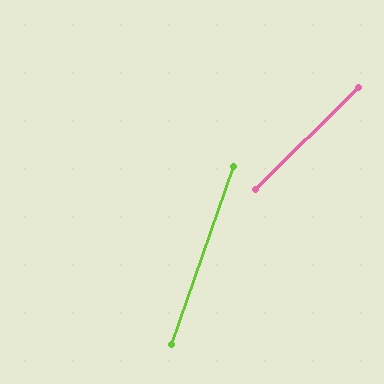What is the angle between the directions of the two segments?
Approximately 26 degrees.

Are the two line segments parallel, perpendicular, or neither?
Neither parallel nor perpendicular — they differ by about 26°.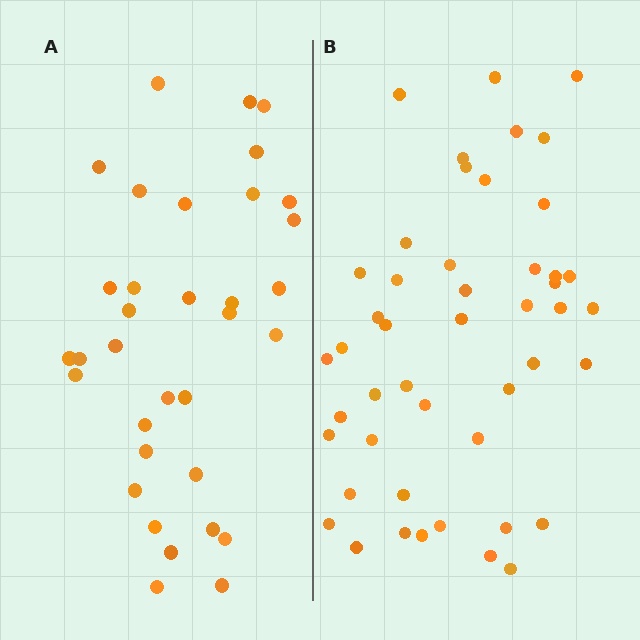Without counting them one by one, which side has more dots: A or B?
Region B (the right region) has more dots.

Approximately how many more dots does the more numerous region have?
Region B has approximately 15 more dots than region A.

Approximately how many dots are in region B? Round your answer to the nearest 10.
About 50 dots. (The exact count is 47, which rounds to 50.)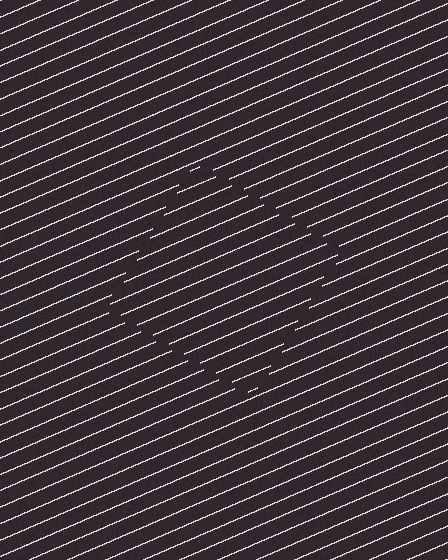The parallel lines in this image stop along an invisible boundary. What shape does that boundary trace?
An illusory square. The interior of the shape contains the same grating, shifted by half a period — the contour is defined by the phase discontinuity where line-ends from the inner and outer gratings abut.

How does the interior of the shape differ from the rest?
The interior of the shape contains the same grating, shifted by half a period — the contour is defined by the phase discontinuity where line-ends from the inner and outer gratings abut.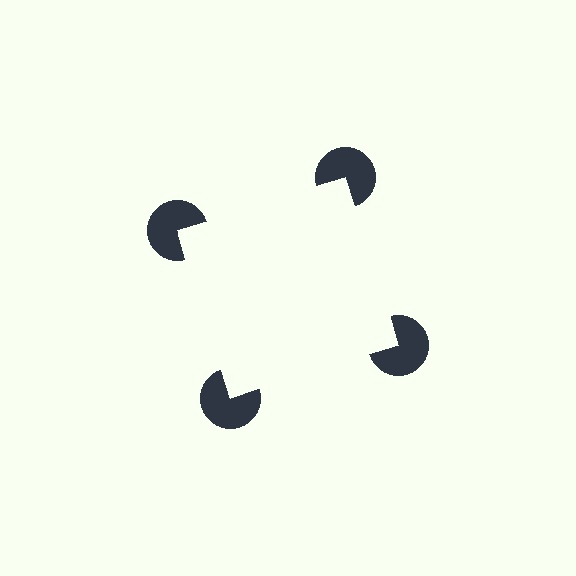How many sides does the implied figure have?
4 sides.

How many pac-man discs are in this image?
There are 4 — one at each vertex of the illusory square.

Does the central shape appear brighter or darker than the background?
It typically appears slightly brighter than the background, even though no actual brightness change is drawn.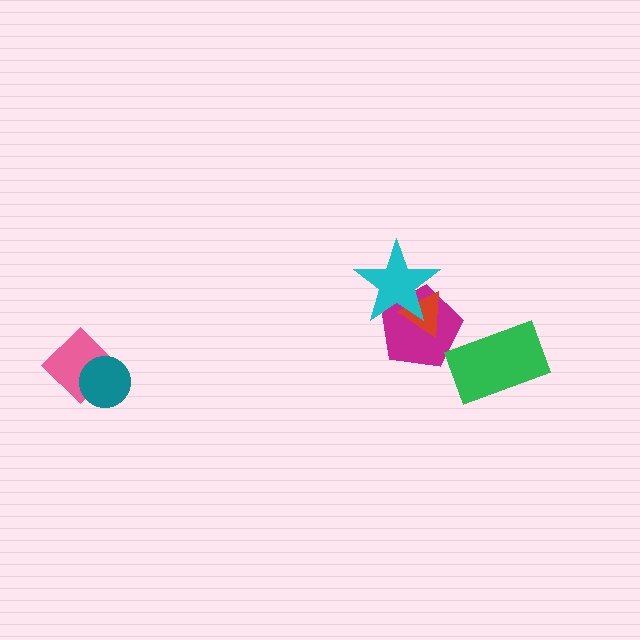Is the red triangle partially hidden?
Yes, it is partially covered by another shape.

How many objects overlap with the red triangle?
2 objects overlap with the red triangle.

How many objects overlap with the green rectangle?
0 objects overlap with the green rectangle.